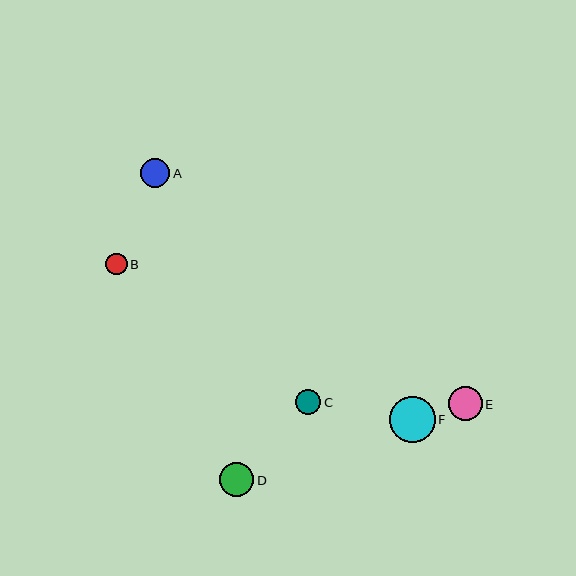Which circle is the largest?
Circle F is the largest with a size of approximately 46 pixels.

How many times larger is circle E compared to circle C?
Circle E is approximately 1.3 times the size of circle C.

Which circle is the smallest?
Circle B is the smallest with a size of approximately 21 pixels.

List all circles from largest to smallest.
From largest to smallest: F, E, D, A, C, B.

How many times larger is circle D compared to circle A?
Circle D is approximately 1.2 times the size of circle A.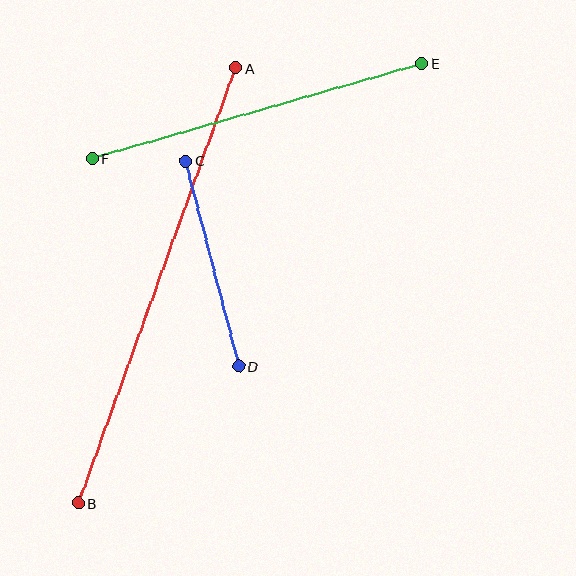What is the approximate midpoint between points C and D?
The midpoint is at approximately (212, 264) pixels.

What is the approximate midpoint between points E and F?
The midpoint is at approximately (257, 111) pixels.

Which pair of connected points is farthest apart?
Points A and B are farthest apart.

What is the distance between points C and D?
The distance is approximately 212 pixels.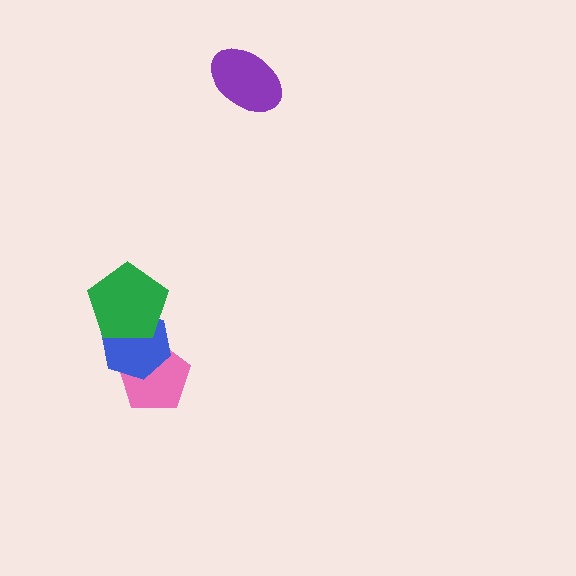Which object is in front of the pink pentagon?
The blue hexagon is in front of the pink pentagon.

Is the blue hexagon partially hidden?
Yes, it is partially covered by another shape.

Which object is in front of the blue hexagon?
The green pentagon is in front of the blue hexagon.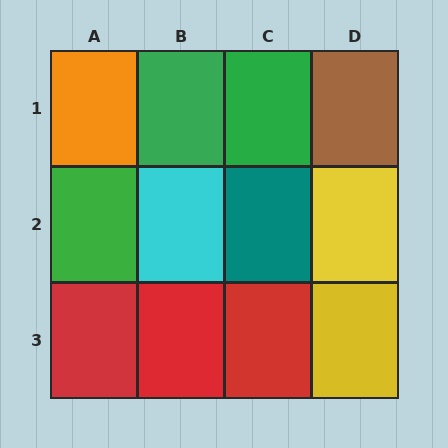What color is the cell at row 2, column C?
Teal.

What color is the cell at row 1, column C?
Green.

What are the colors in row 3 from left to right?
Red, red, red, yellow.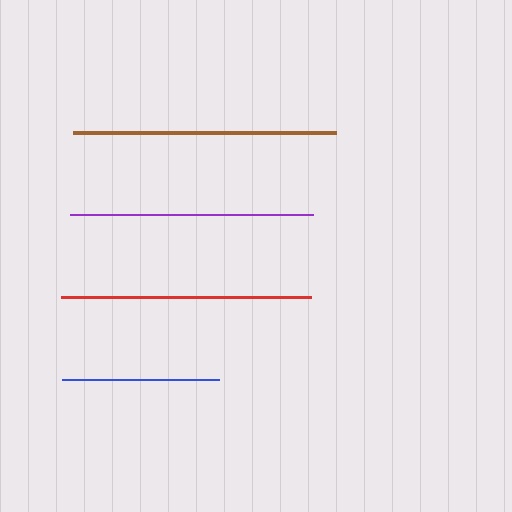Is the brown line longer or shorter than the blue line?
The brown line is longer than the blue line.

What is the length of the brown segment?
The brown segment is approximately 263 pixels long.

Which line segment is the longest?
The brown line is the longest at approximately 263 pixels.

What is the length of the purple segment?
The purple segment is approximately 244 pixels long.